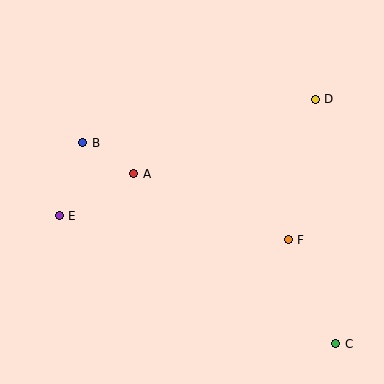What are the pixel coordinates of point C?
Point C is at (336, 344).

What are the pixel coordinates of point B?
Point B is at (83, 143).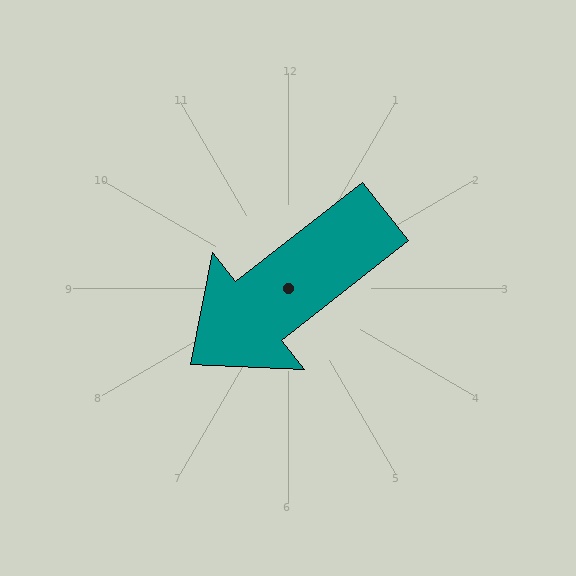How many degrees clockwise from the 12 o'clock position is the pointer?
Approximately 232 degrees.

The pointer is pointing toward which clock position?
Roughly 8 o'clock.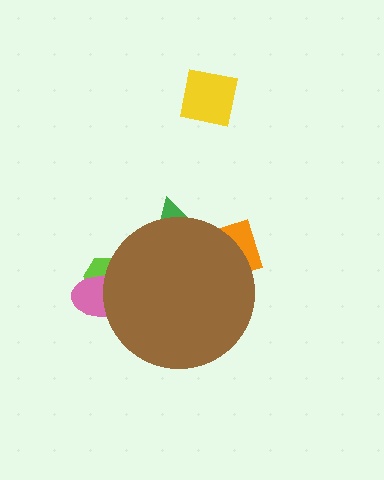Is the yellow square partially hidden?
No, the yellow square is fully visible.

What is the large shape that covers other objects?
A brown circle.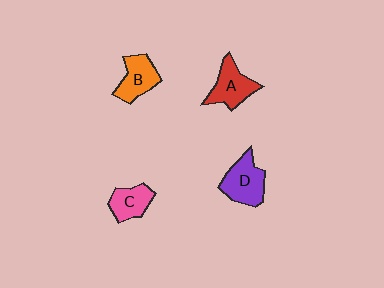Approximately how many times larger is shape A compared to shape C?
Approximately 1.3 times.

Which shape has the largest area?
Shape D (purple).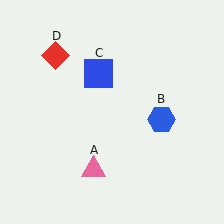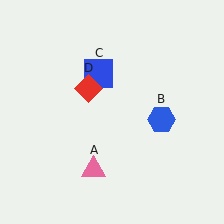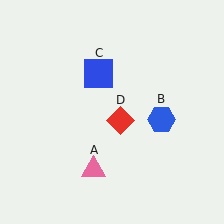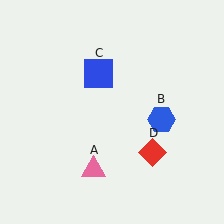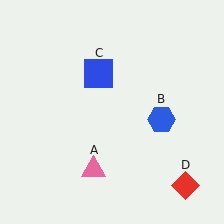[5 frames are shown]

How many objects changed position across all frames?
1 object changed position: red diamond (object D).